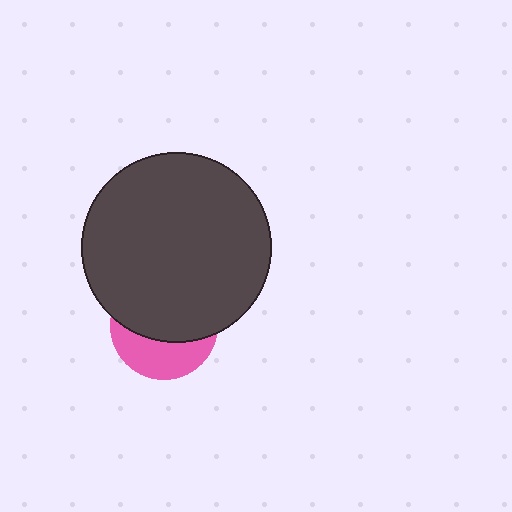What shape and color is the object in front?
The object in front is a dark gray circle.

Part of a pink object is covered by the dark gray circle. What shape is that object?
It is a circle.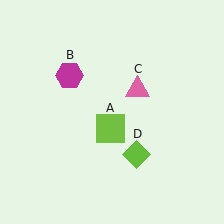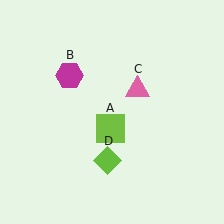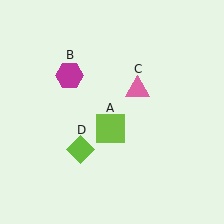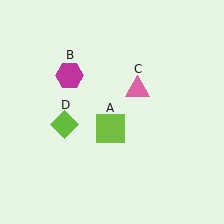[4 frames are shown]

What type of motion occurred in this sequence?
The lime diamond (object D) rotated clockwise around the center of the scene.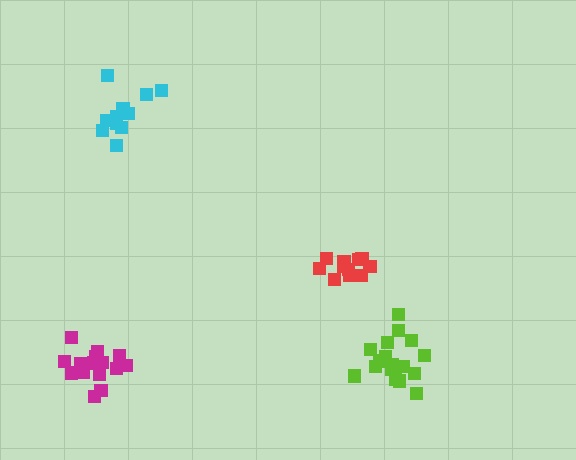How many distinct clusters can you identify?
There are 4 distinct clusters.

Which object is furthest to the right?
The lime cluster is rightmost.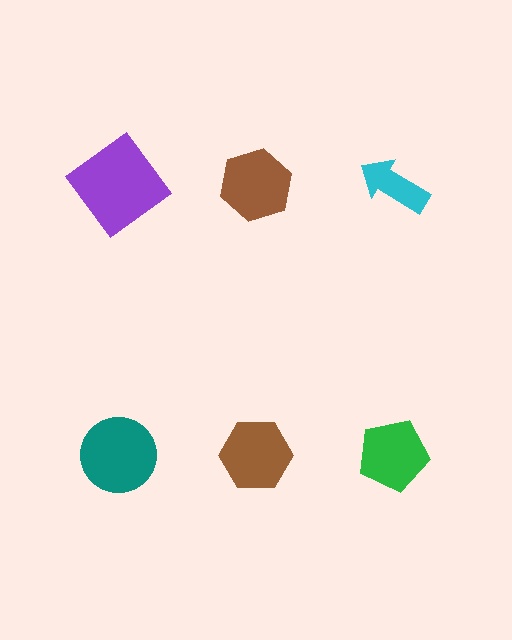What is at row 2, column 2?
A brown hexagon.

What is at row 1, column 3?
A cyan arrow.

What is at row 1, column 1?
A purple diamond.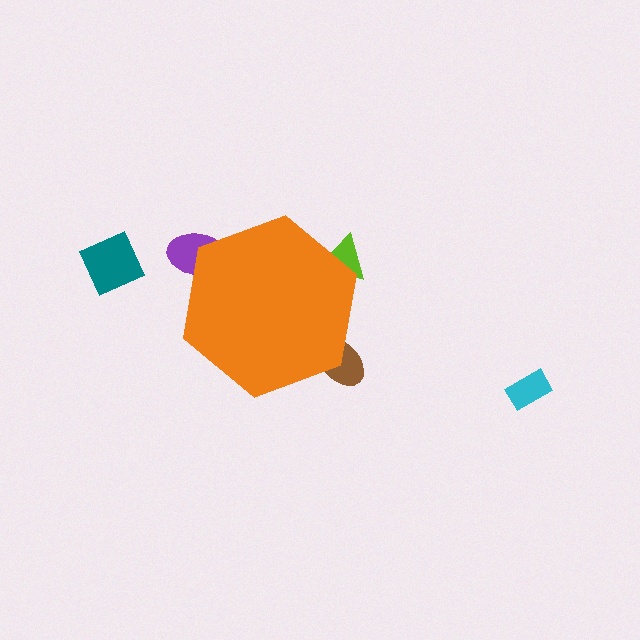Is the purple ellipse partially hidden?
Yes, the purple ellipse is partially hidden behind the orange hexagon.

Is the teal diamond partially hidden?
No, the teal diamond is fully visible.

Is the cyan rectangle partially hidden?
No, the cyan rectangle is fully visible.